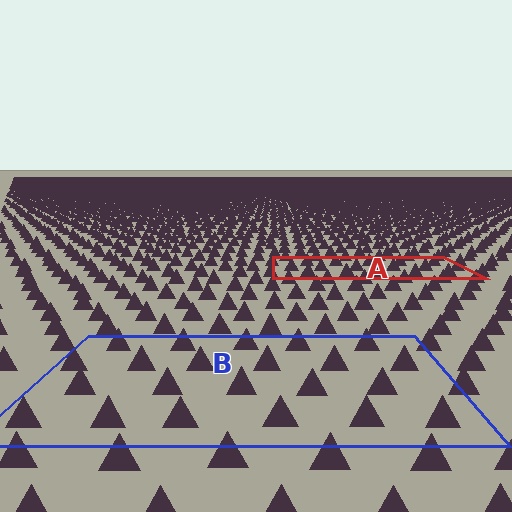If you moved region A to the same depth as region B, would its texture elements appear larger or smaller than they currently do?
They would appear larger. At a closer depth, the same texture elements are projected at a bigger on-screen size.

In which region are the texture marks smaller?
The texture marks are smaller in region A, because it is farther away.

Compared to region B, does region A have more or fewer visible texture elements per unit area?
Region A has more texture elements per unit area — they are packed more densely because it is farther away.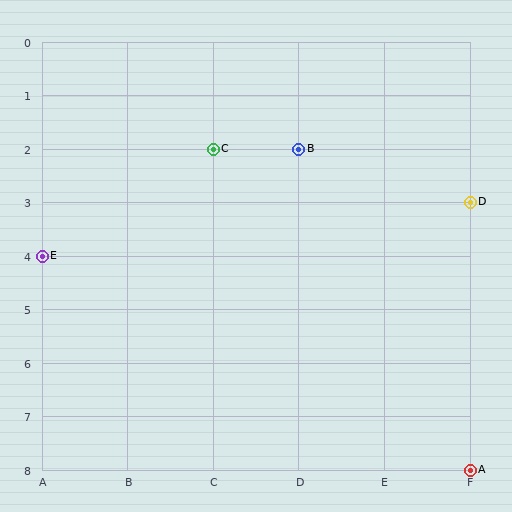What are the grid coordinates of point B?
Point B is at grid coordinates (D, 2).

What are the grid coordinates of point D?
Point D is at grid coordinates (F, 3).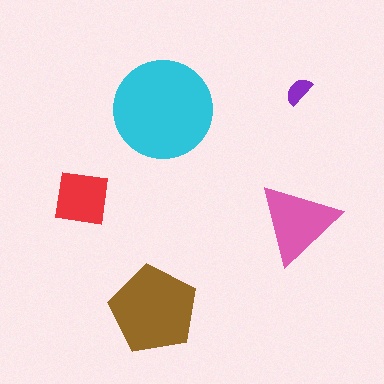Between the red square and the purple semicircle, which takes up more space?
The red square.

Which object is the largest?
The cyan circle.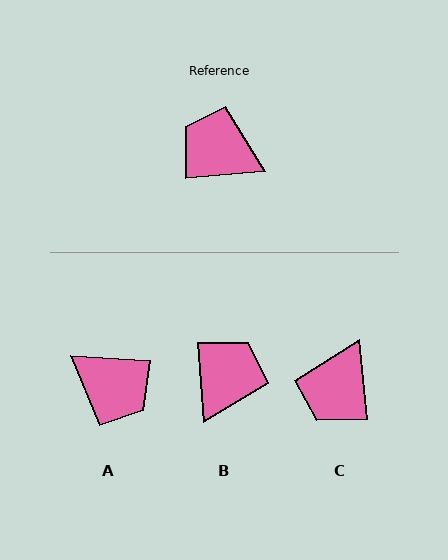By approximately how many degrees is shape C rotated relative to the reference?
Approximately 91 degrees counter-clockwise.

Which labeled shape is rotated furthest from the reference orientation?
A, about 172 degrees away.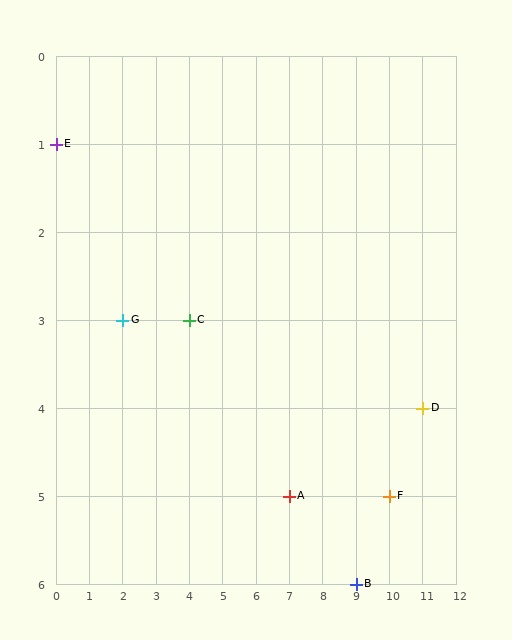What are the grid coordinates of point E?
Point E is at grid coordinates (0, 1).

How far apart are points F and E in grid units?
Points F and E are 10 columns and 4 rows apart (about 10.8 grid units diagonally).